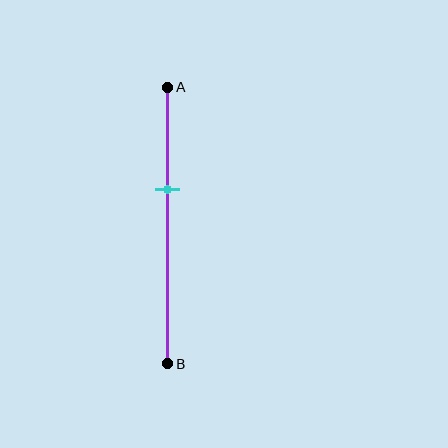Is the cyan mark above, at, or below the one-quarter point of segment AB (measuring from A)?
The cyan mark is below the one-quarter point of segment AB.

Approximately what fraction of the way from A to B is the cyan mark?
The cyan mark is approximately 35% of the way from A to B.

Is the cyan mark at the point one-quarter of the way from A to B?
No, the mark is at about 35% from A, not at the 25% one-quarter point.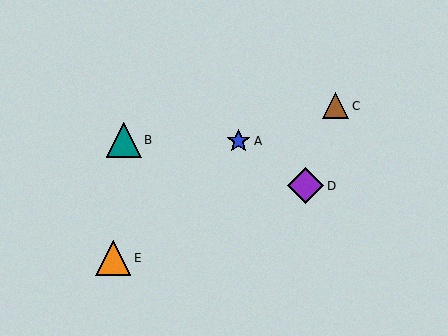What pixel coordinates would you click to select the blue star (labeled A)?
Click at (239, 141) to select the blue star A.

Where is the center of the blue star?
The center of the blue star is at (239, 141).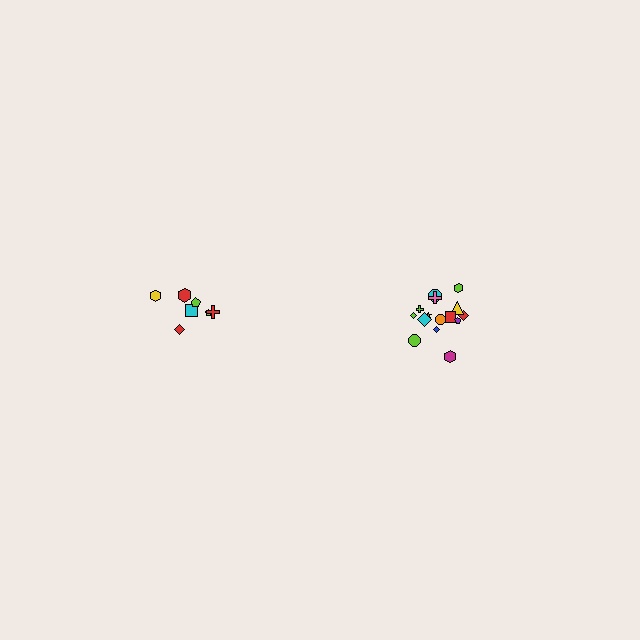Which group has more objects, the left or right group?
The right group.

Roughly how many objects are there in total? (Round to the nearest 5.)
Roughly 20 objects in total.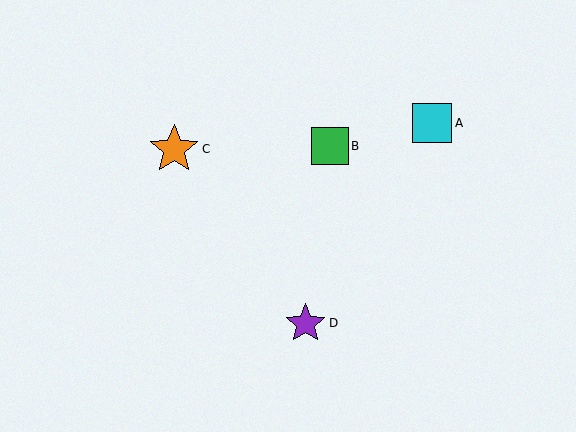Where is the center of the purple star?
The center of the purple star is at (306, 323).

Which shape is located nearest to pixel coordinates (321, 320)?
The purple star (labeled D) at (306, 323) is nearest to that location.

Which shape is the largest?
The orange star (labeled C) is the largest.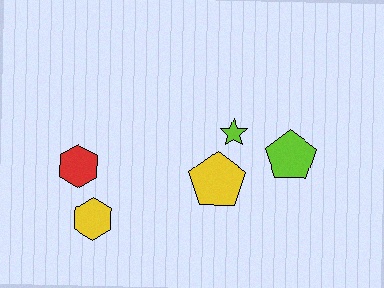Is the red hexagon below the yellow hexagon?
No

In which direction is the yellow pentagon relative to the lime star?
The yellow pentagon is below the lime star.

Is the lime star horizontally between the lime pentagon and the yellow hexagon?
Yes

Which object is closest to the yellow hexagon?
The red hexagon is closest to the yellow hexagon.